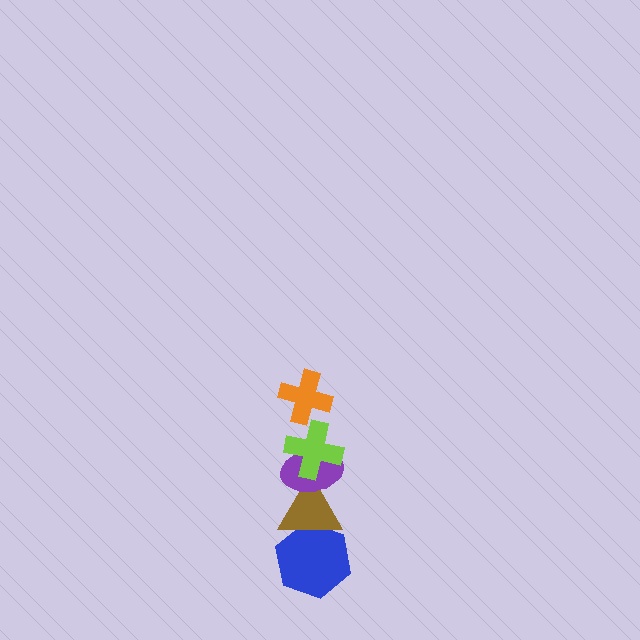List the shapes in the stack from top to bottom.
From top to bottom: the orange cross, the lime cross, the purple ellipse, the brown triangle, the blue hexagon.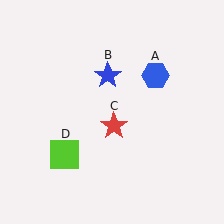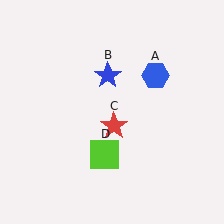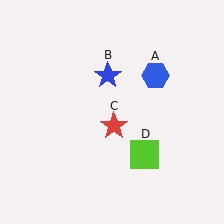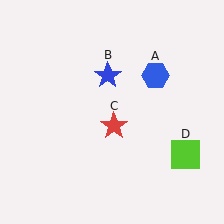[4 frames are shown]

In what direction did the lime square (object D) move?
The lime square (object D) moved right.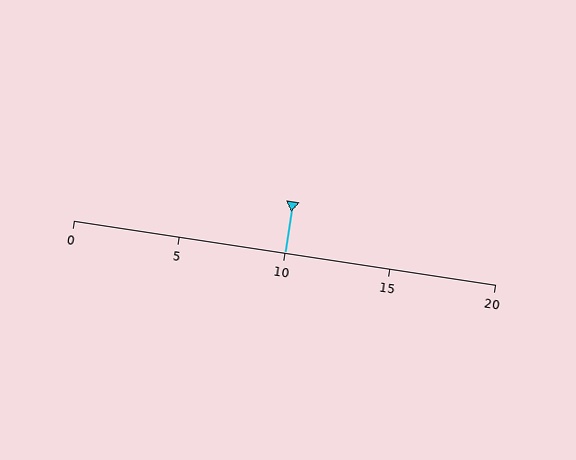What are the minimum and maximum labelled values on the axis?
The axis runs from 0 to 20.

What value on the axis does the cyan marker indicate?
The marker indicates approximately 10.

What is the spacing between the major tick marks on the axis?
The major ticks are spaced 5 apart.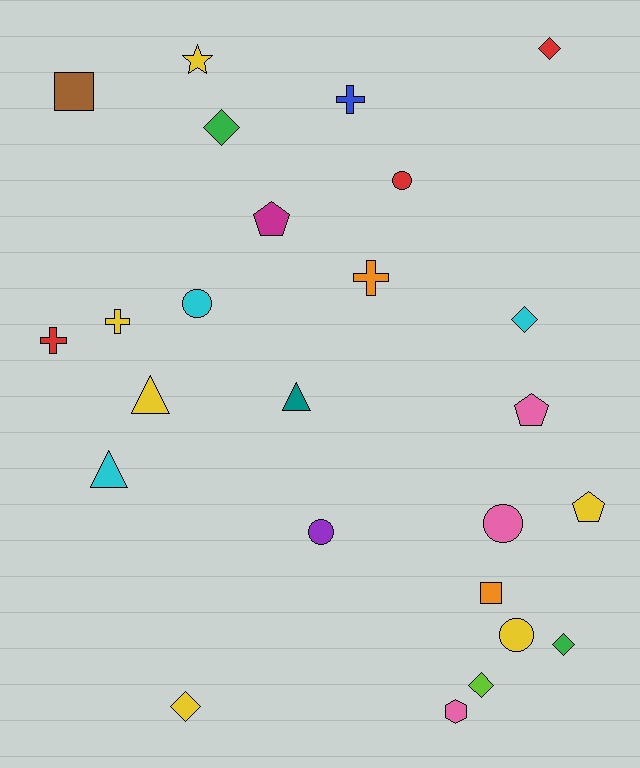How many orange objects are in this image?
There are 2 orange objects.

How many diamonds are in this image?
There are 6 diamonds.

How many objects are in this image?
There are 25 objects.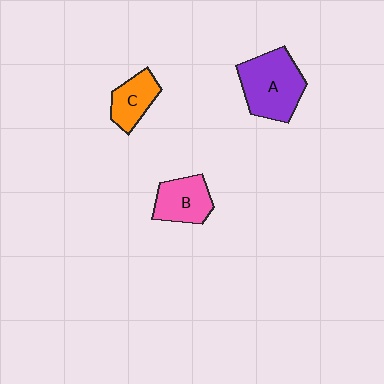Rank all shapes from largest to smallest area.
From largest to smallest: A (purple), B (pink), C (orange).